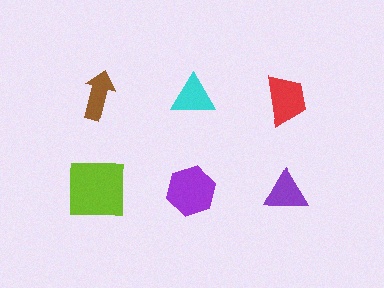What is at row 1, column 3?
A red trapezoid.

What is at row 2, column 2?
A purple hexagon.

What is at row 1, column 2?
A cyan triangle.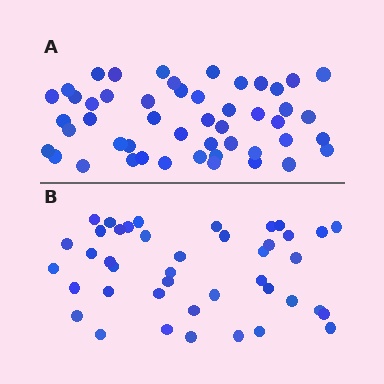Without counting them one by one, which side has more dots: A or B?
Region A (the top region) has more dots.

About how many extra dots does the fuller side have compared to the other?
Region A has roughly 8 or so more dots than region B.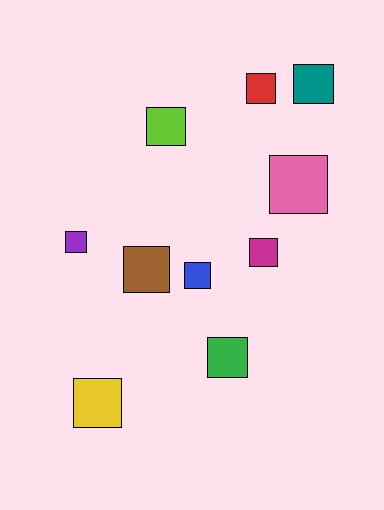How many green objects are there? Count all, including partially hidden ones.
There is 1 green object.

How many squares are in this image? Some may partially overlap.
There are 10 squares.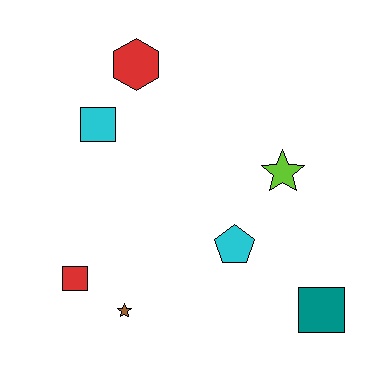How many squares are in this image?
There are 3 squares.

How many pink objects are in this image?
There are no pink objects.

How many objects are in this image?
There are 7 objects.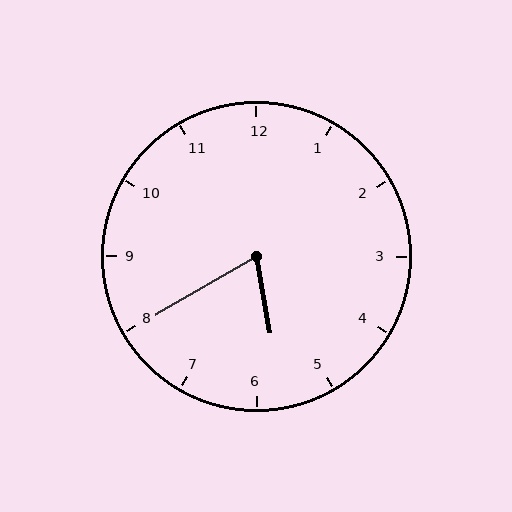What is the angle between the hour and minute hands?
Approximately 70 degrees.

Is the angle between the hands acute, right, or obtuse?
It is acute.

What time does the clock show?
5:40.